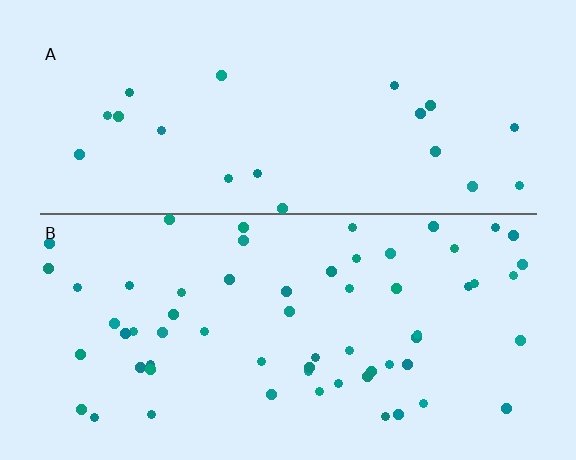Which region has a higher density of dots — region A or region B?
B (the bottom).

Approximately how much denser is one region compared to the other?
Approximately 3.0× — region B over region A.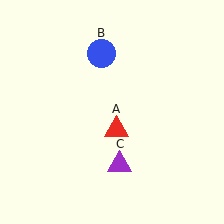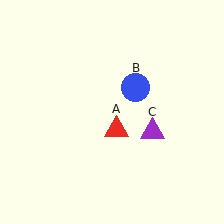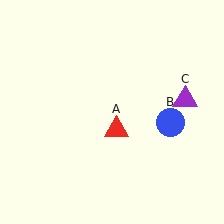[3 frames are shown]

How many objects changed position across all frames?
2 objects changed position: blue circle (object B), purple triangle (object C).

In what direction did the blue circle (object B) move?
The blue circle (object B) moved down and to the right.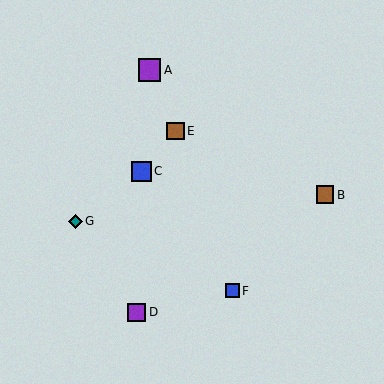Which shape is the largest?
The purple square (labeled A) is the largest.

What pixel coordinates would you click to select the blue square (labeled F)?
Click at (232, 291) to select the blue square F.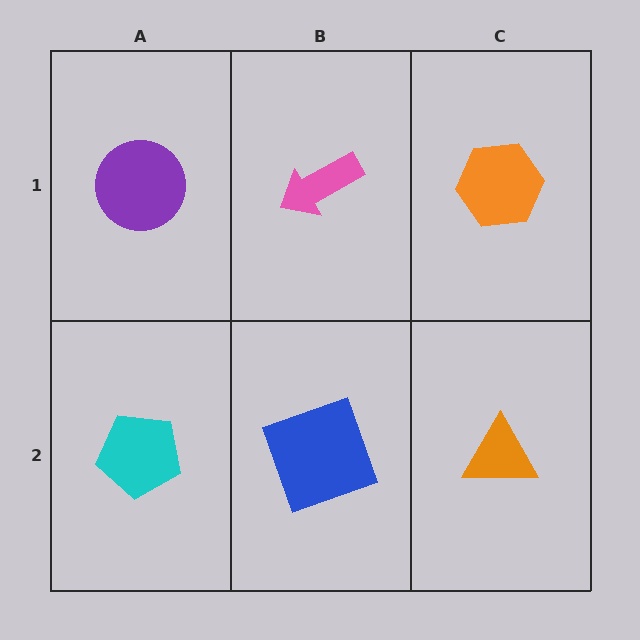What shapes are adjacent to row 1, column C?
An orange triangle (row 2, column C), a pink arrow (row 1, column B).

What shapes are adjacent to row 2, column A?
A purple circle (row 1, column A), a blue square (row 2, column B).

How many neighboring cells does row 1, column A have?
2.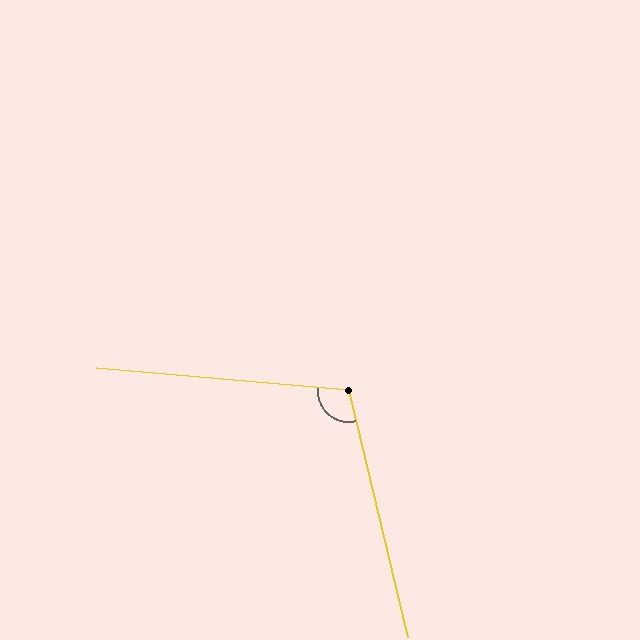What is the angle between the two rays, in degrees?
Approximately 108 degrees.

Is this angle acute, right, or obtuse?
It is obtuse.